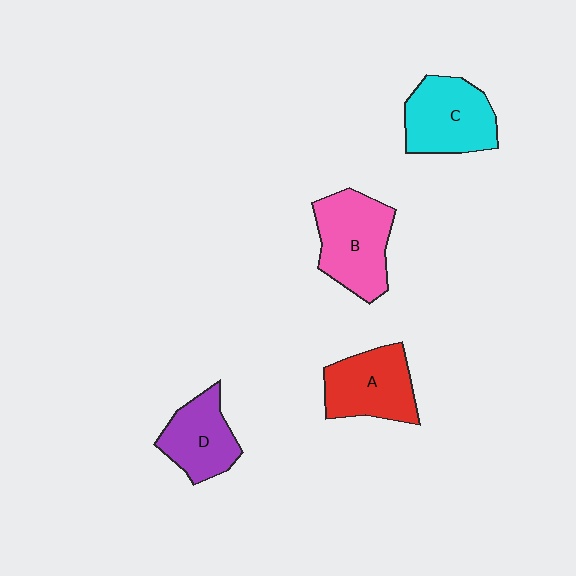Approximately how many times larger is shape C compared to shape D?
Approximately 1.2 times.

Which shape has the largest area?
Shape B (pink).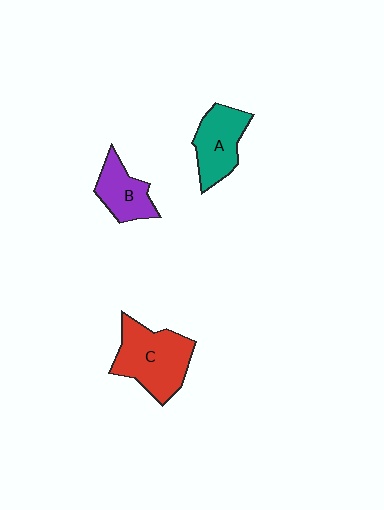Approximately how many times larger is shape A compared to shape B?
Approximately 1.2 times.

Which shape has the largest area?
Shape C (red).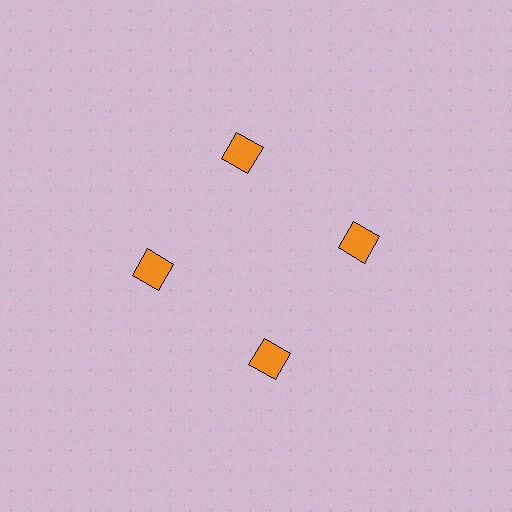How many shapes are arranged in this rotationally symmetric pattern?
There are 4 shapes, arranged in 4 groups of 1.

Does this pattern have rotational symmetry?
Yes, this pattern has 4-fold rotational symmetry. It looks the same after rotating 90 degrees around the center.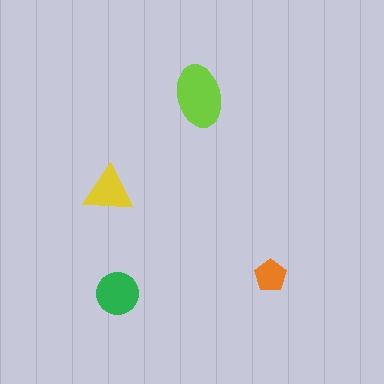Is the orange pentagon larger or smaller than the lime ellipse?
Smaller.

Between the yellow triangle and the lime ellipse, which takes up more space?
The lime ellipse.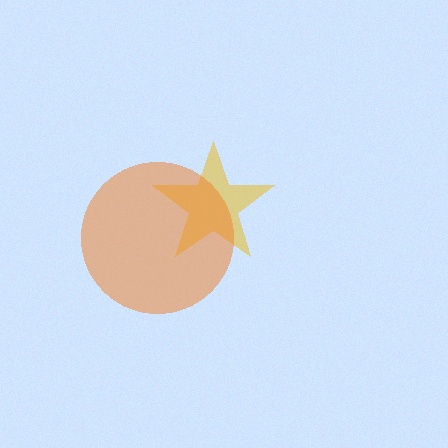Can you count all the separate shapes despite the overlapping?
Yes, there are 2 separate shapes.